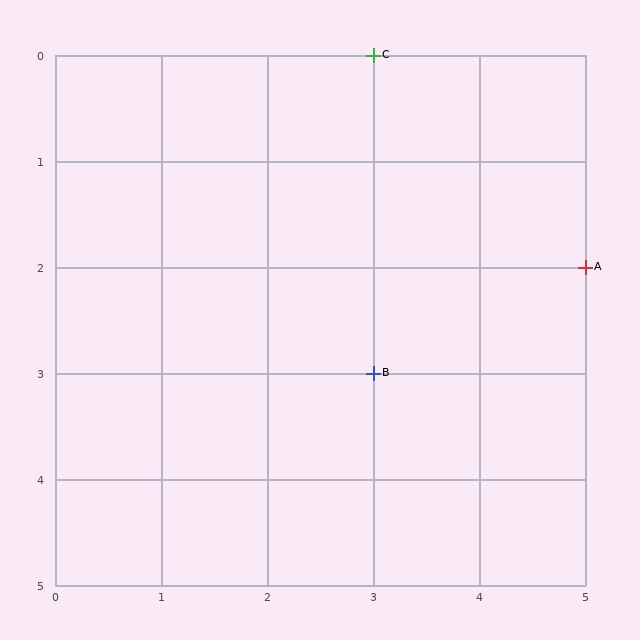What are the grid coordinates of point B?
Point B is at grid coordinates (3, 3).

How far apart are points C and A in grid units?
Points C and A are 2 columns and 2 rows apart (about 2.8 grid units diagonally).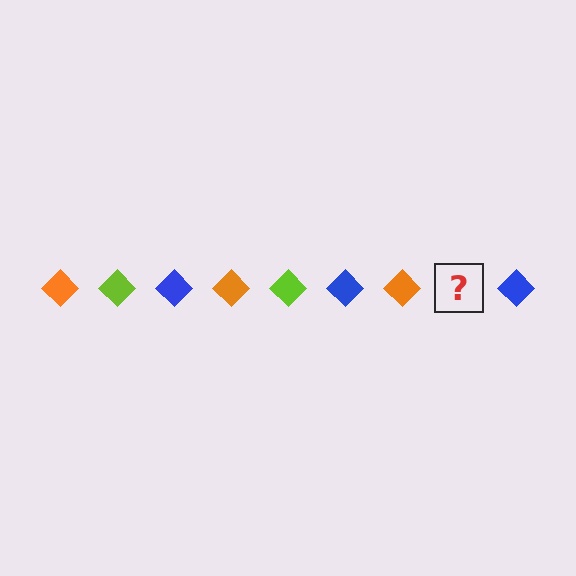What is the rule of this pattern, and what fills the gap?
The rule is that the pattern cycles through orange, lime, blue diamonds. The gap should be filled with a lime diamond.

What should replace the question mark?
The question mark should be replaced with a lime diamond.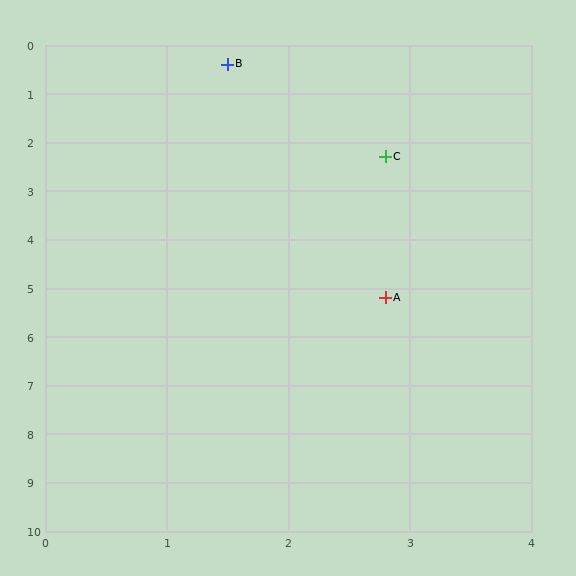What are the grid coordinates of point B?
Point B is at approximately (1.5, 0.4).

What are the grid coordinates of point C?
Point C is at approximately (2.8, 2.3).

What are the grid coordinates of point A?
Point A is at approximately (2.8, 5.2).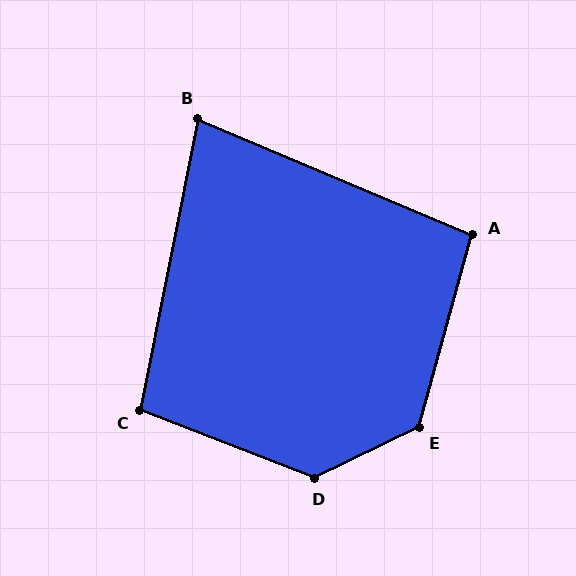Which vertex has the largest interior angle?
D, at approximately 133 degrees.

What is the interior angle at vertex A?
Approximately 98 degrees (obtuse).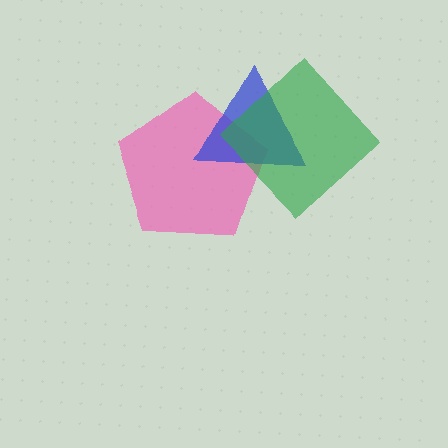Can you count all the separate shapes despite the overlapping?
Yes, there are 3 separate shapes.